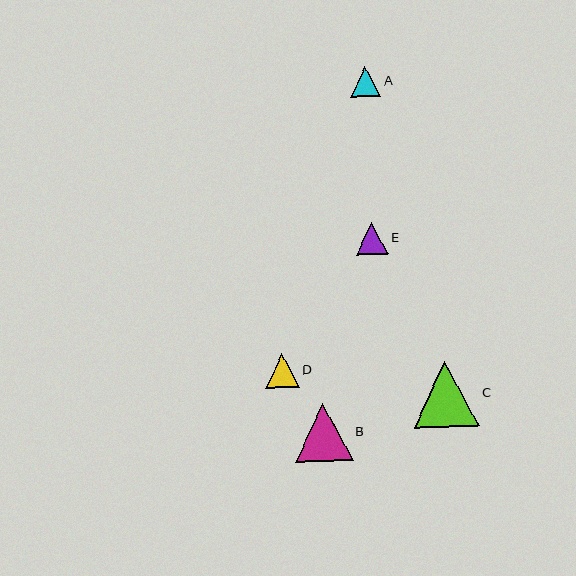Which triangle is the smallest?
Triangle A is the smallest with a size of approximately 31 pixels.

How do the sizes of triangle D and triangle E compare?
Triangle D and triangle E are approximately the same size.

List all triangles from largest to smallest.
From largest to smallest: C, B, D, E, A.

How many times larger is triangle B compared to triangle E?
Triangle B is approximately 1.8 times the size of triangle E.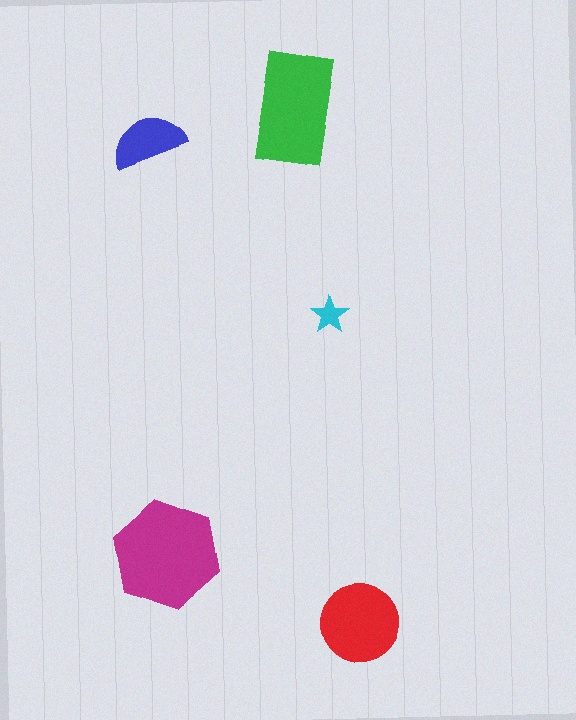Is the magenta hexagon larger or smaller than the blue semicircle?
Larger.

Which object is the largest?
The magenta hexagon.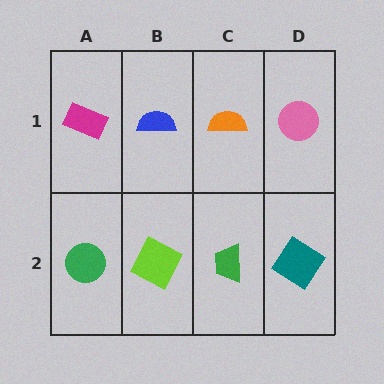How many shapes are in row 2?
4 shapes.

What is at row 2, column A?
A green circle.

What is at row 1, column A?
A magenta rectangle.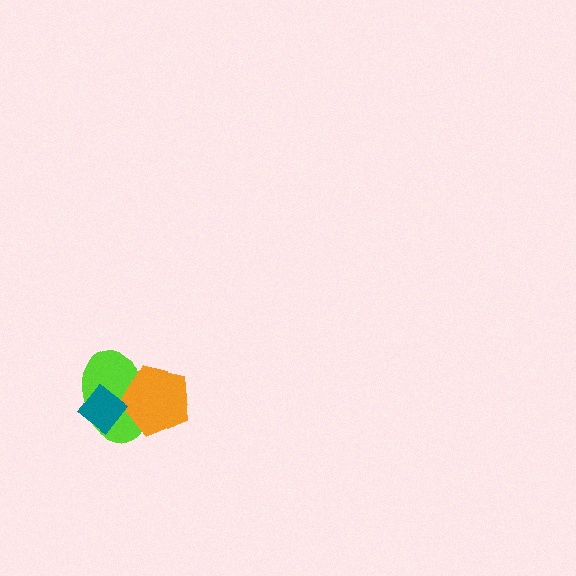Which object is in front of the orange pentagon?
The teal diamond is in front of the orange pentagon.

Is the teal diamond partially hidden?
No, no other shape covers it.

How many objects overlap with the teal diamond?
2 objects overlap with the teal diamond.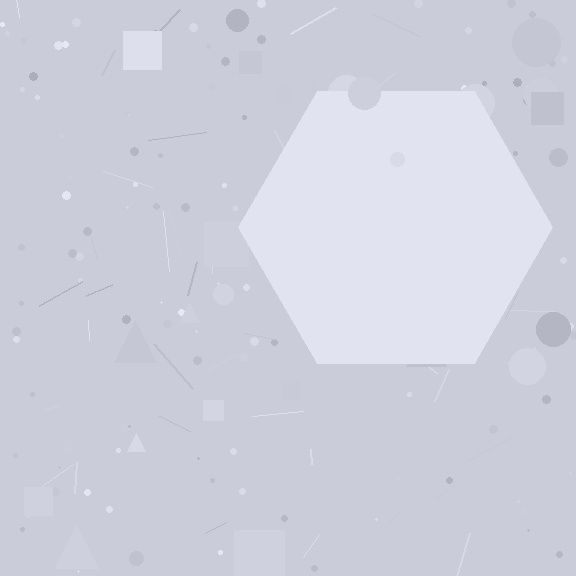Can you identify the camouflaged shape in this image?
The camouflaged shape is a hexagon.